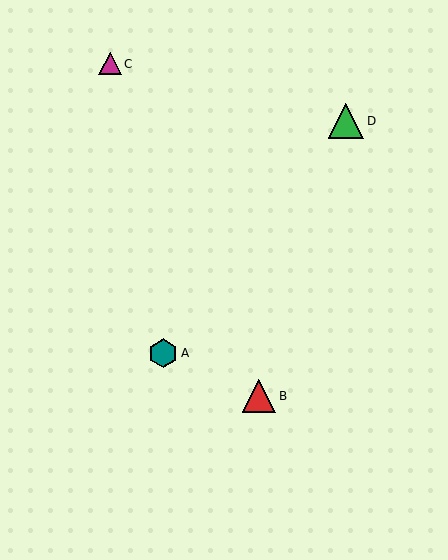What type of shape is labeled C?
Shape C is a magenta triangle.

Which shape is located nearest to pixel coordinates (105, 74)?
The magenta triangle (labeled C) at (110, 64) is nearest to that location.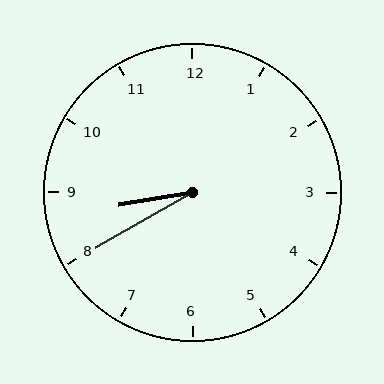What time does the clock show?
8:40.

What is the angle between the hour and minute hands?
Approximately 20 degrees.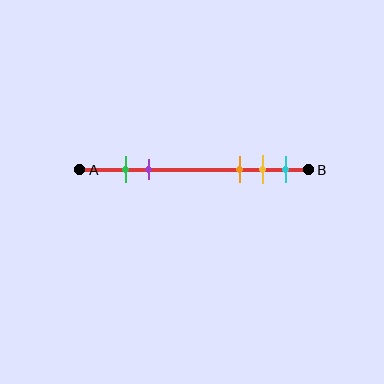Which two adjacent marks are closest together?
The green and purple marks are the closest adjacent pair.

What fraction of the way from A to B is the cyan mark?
The cyan mark is approximately 90% (0.9) of the way from A to B.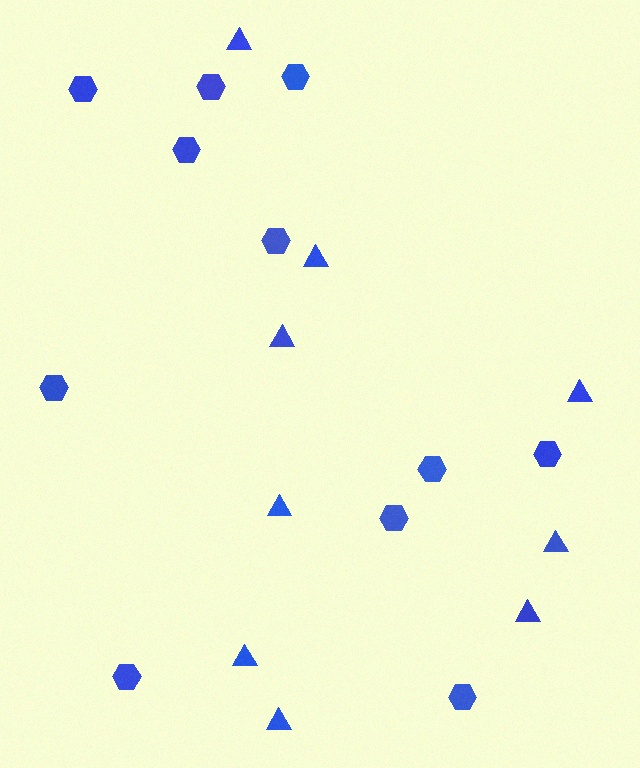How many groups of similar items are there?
There are 2 groups: one group of triangles (9) and one group of hexagons (11).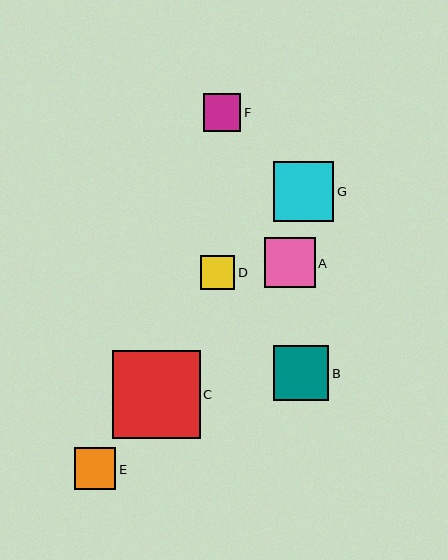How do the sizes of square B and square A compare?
Square B and square A are approximately the same size.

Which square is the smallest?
Square D is the smallest with a size of approximately 34 pixels.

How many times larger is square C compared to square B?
Square C is approximately 1.6 times the size of square B.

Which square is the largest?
Square C is the largest with a size of approximately 88 pixels.